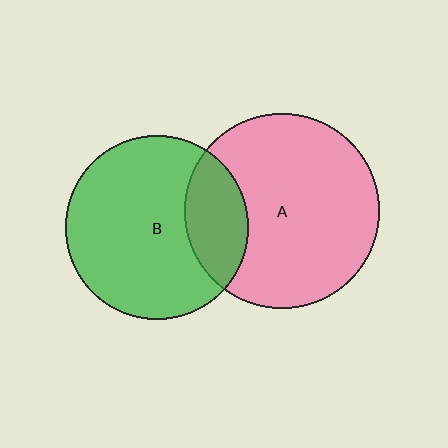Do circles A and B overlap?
Yes.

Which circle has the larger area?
Circle A (pink).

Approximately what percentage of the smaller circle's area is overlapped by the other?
Approximately 25%.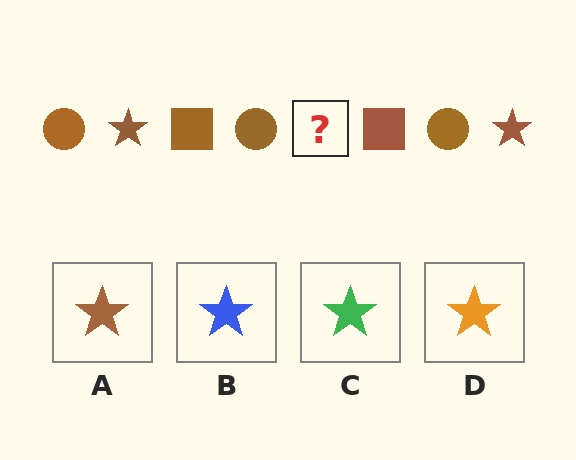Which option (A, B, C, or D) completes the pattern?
A.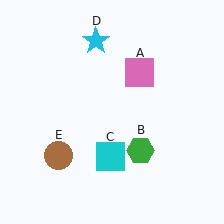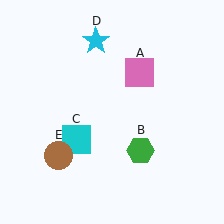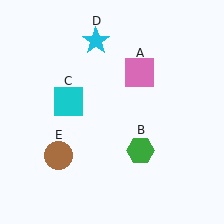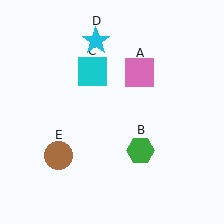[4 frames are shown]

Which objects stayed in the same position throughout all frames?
Pink square (object A) and green hexagon (object B) and cyan star (object D) and brown circle (object E) remained stationary.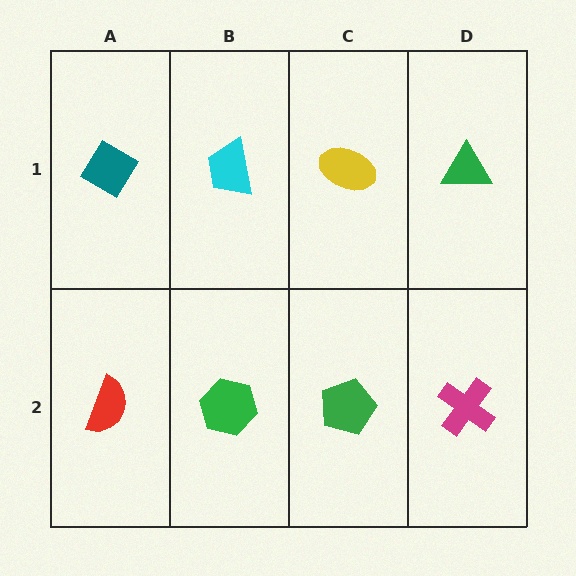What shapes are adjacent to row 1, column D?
A magenta cross (row 2, column D), a yellow ellipse (row 1, column C).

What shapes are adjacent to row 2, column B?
A cyan trapezoid (row 1, column B), a red semicircle (row 2, column A), a green pentagon (row 2, column C).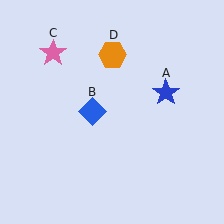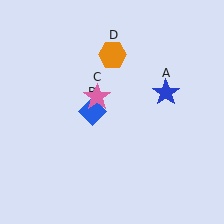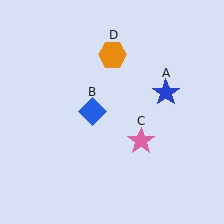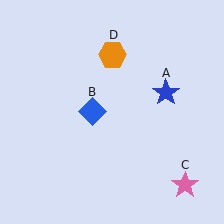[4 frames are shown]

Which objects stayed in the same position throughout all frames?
Blue star (object A) and blue diamond (object B) and orange hexagon (object D) remained stationary.